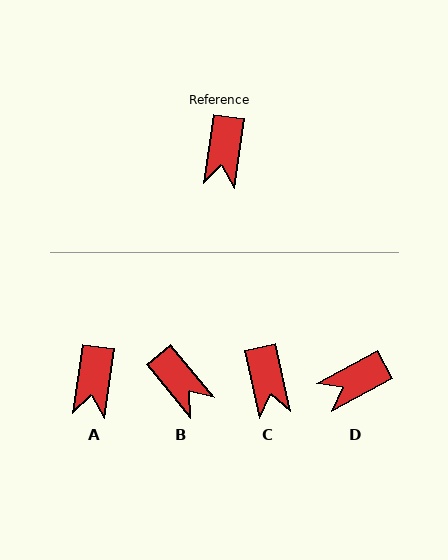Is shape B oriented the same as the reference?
No, it is off by about 48 degrees.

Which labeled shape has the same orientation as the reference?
A.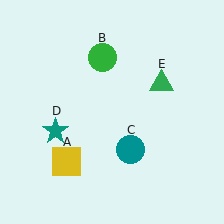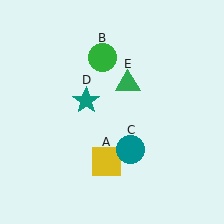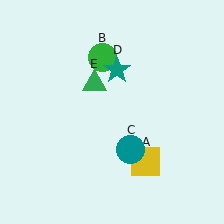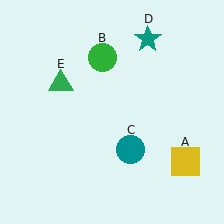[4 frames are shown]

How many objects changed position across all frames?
3 objects changed position: yellow square (object A), teal star (object D), green triangle (object E).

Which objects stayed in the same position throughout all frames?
Green circle (object B) and teal circle (object C) remained stationary.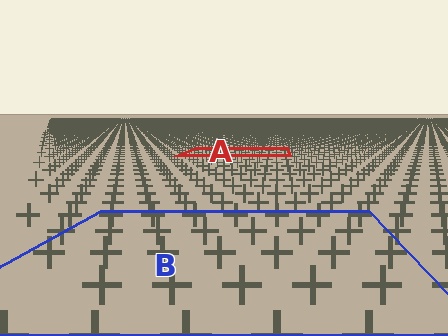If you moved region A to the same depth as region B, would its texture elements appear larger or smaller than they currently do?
They would appear larger. At a closer depth, the same texture elements are projected at a bigger on-screen size.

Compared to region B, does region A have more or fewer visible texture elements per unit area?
Region A has more texture elements per unit area — they are packed more densely because it is farther away.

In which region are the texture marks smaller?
The texture marks are smaller in region A, because it is farther away.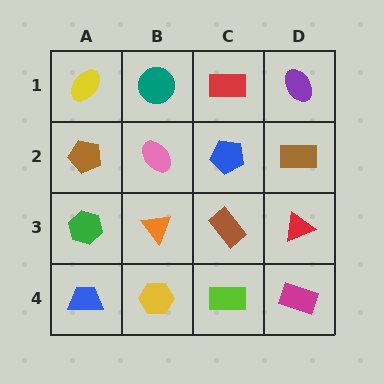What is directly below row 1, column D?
A brown rectangle.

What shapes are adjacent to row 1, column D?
A brown rectangle (row 2, column D), a red rectangle (row 1, column C).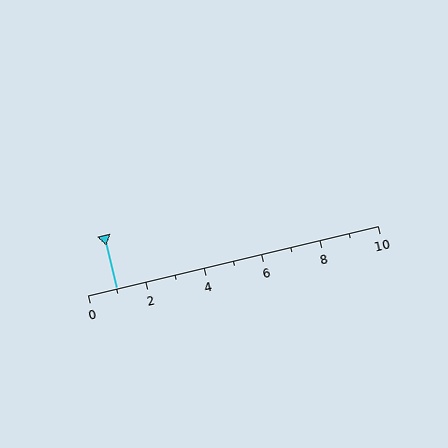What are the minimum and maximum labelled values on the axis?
The axis runs from 0 to 10.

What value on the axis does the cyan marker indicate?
The marker indicates approximately 1.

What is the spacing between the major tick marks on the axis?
The major ticks are spaced 2 apart.